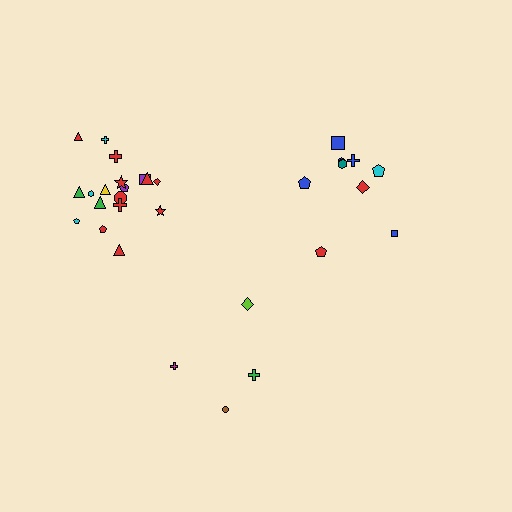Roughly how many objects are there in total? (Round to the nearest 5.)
Roughly 30 objects in total.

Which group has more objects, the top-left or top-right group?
The top-left group.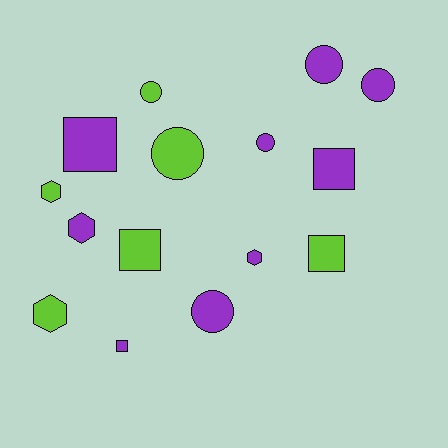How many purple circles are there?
There are 4 purple circles.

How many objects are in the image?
There are 15 objects.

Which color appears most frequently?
Purple, with 9 objects.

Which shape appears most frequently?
Circle, with 6 objects.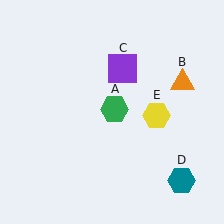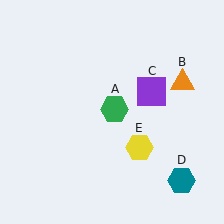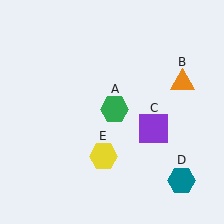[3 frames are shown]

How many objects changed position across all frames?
2 objects changed position: purple square (object C), yellow hexagon (object E).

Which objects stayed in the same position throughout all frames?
Green hexagon (object A) and orange triangle (object B) and teal hexagon (object D) remained stationary.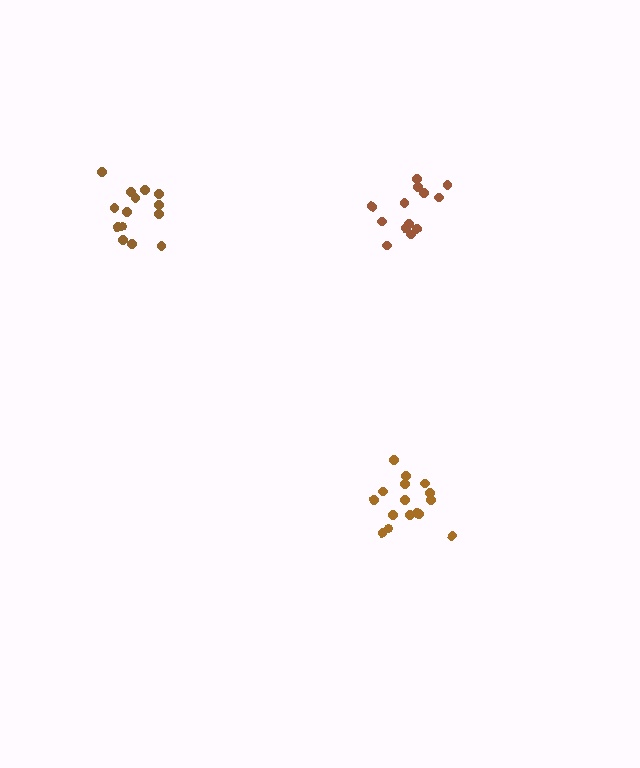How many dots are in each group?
Group 1: 13 dots, Group 2: 16 dots, Group 3: 14 dots (43 total).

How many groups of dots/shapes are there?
There are 3 groups.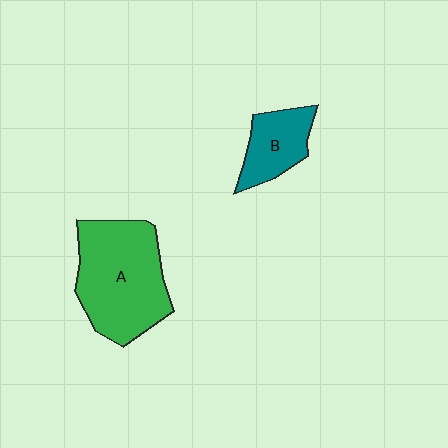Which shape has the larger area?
Shape A (green).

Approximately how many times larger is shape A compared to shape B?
Approximately 2.2 times.